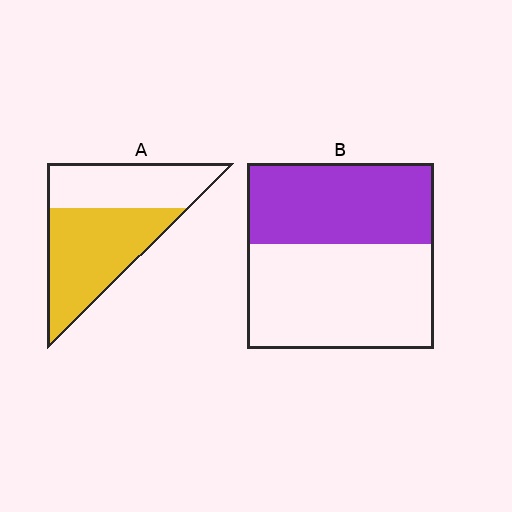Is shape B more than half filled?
No.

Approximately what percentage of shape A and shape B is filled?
A is approximately 60% and B is approximately 45%.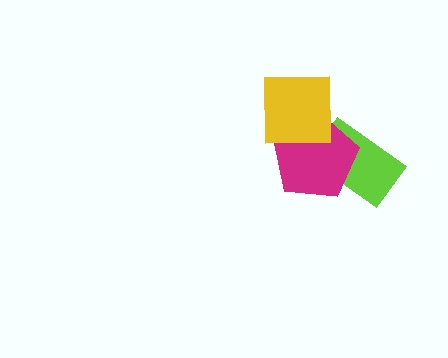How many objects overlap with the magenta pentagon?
2 objects overlap with the magenta pentagon.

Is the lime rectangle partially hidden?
Yes, it is partially covered by another shape.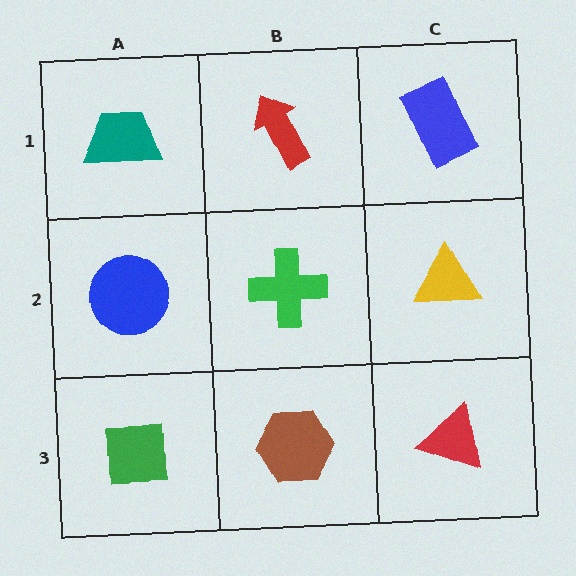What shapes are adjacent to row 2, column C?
A blue rectangle (row 1, column C), a red triangle (row 3, column C), a green cross (row 2, column B).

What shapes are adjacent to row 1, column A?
A blue circle (row 2, column A), a red arrow (row 1, column B).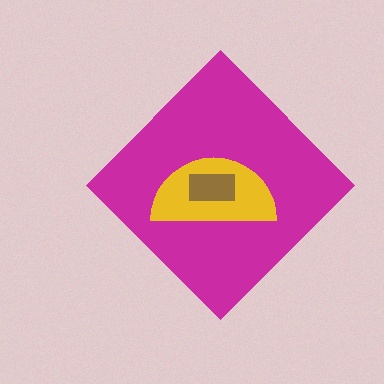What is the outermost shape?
The magenta diamond.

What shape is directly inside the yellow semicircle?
The brown rectangle.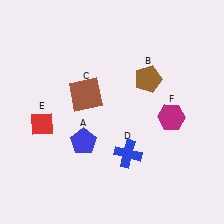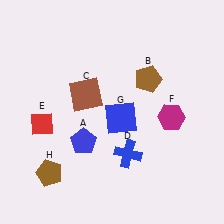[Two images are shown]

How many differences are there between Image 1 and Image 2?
There are 2 differences between the two images.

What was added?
A blue square (G), a brown pentagon (H) were added in Image 2.